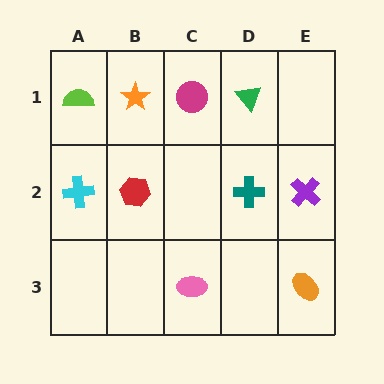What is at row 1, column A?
A lime semicircle.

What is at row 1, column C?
A magenta circle.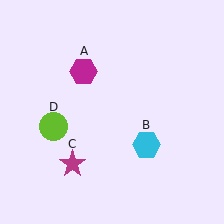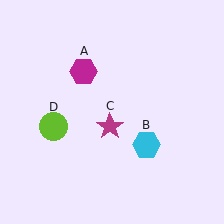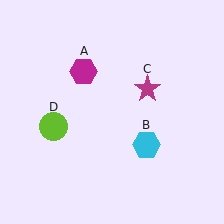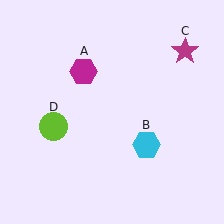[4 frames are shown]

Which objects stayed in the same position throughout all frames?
Magenta hexagon (object A) and cyan hexagon (object B) and lime circle (object D) remained stationary.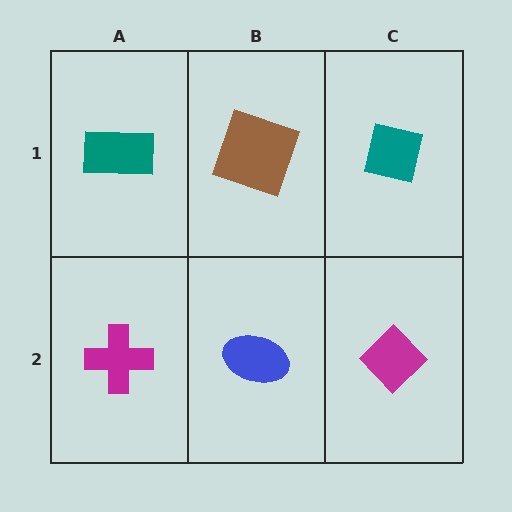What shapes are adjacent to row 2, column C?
A teal square (row 1, column C), a blue ellipse (row 2, column B).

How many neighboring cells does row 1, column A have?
2.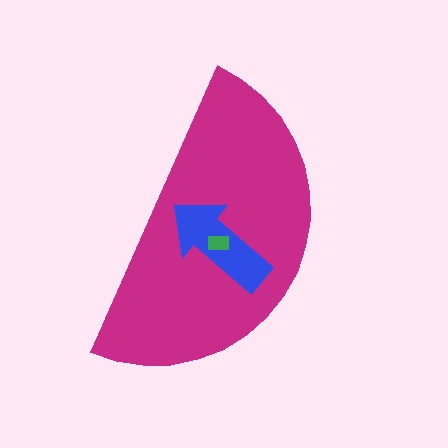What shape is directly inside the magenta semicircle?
The blue arrow.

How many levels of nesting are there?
3.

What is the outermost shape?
The magenta semicircle.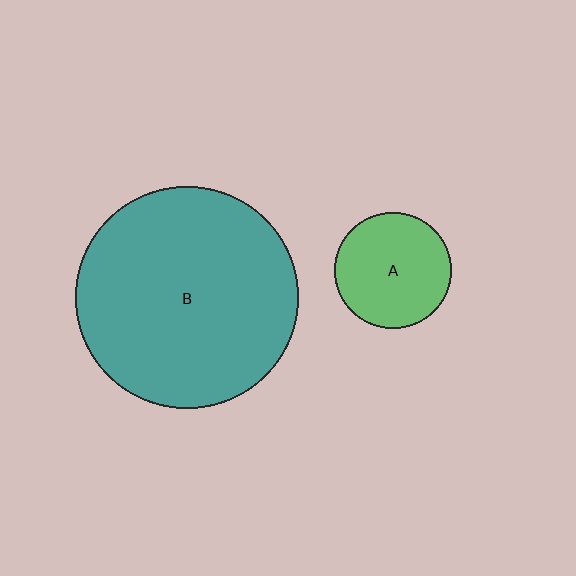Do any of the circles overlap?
No, none of the circles overlap.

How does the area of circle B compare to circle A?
Approximately 3.6 times.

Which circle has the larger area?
Circle B (teal).